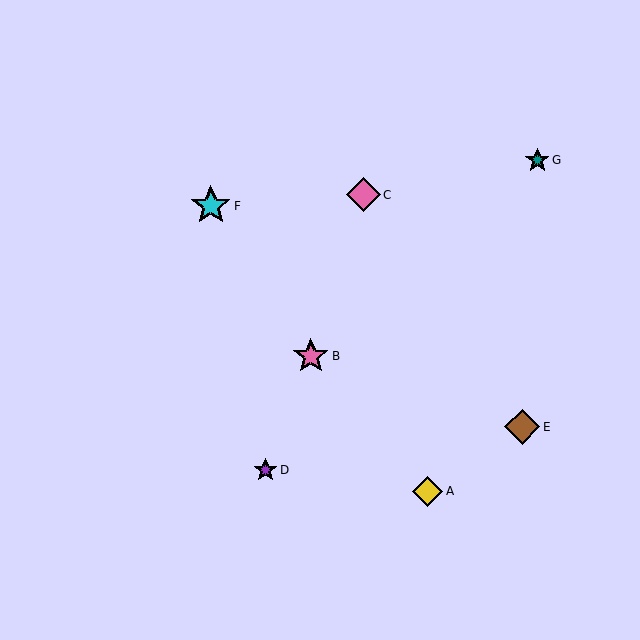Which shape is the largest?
The cyan star (labeled F) is the largest.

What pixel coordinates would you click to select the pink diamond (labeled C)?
Click at (363, 195) to select the pink diamond C.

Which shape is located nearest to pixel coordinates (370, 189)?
The pink diamond (labeled C) at (363, 195) is nearest to that location.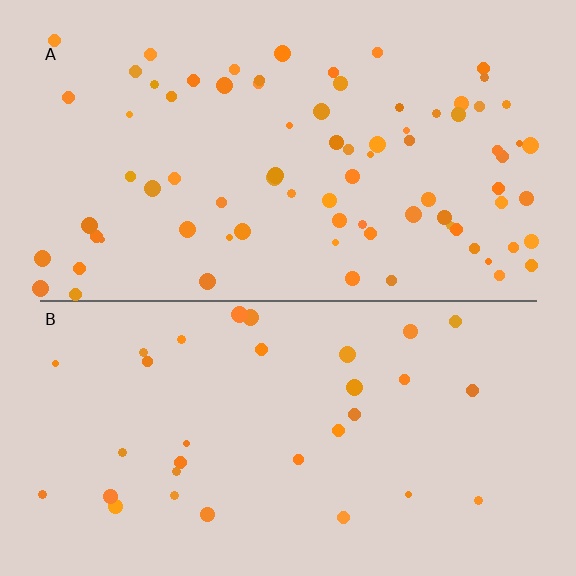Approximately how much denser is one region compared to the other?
Approximately 2.5× — region A over region B.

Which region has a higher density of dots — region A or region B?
A (the top).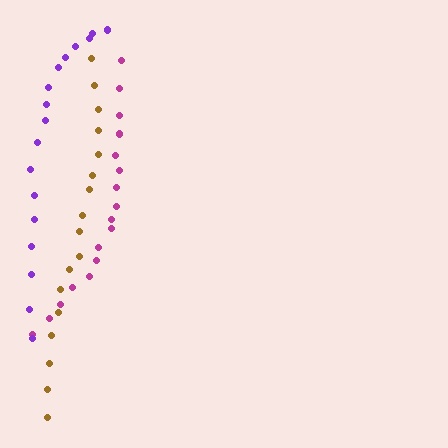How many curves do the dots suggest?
There are 3 distinct paths.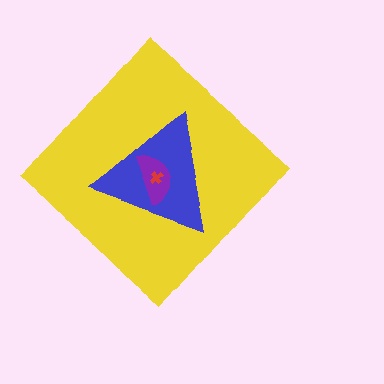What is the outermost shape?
The yellow diamond.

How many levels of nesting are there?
4.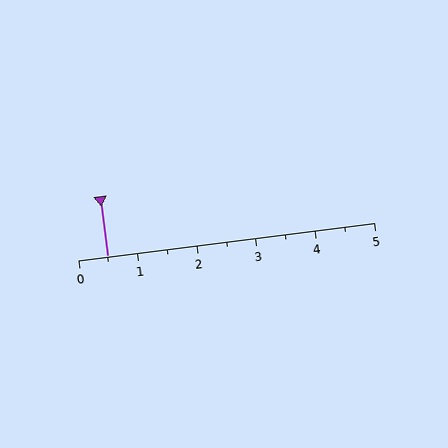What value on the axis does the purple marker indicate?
The marker indicates approximately 0.5.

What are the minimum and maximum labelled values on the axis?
The axis runs from 0 to 5.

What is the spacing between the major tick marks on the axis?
The major ticks are spaced 1 apart.